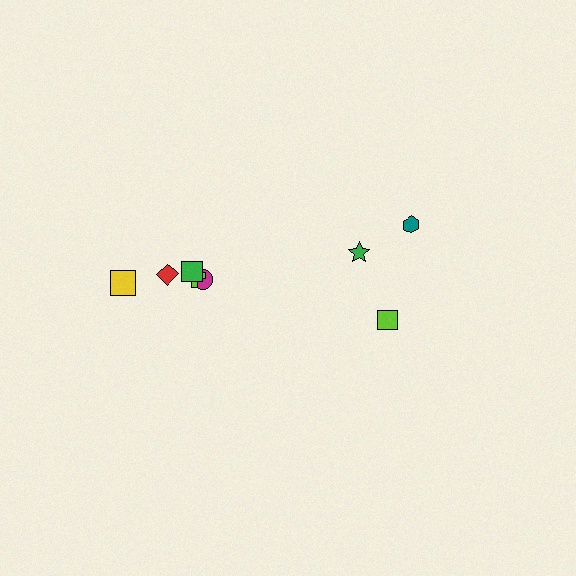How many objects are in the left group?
There are 5 objects.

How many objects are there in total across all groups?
There are 8 objects.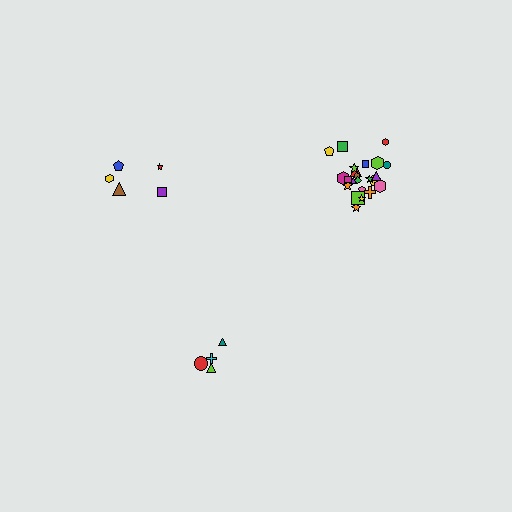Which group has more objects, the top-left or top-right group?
The top-right group.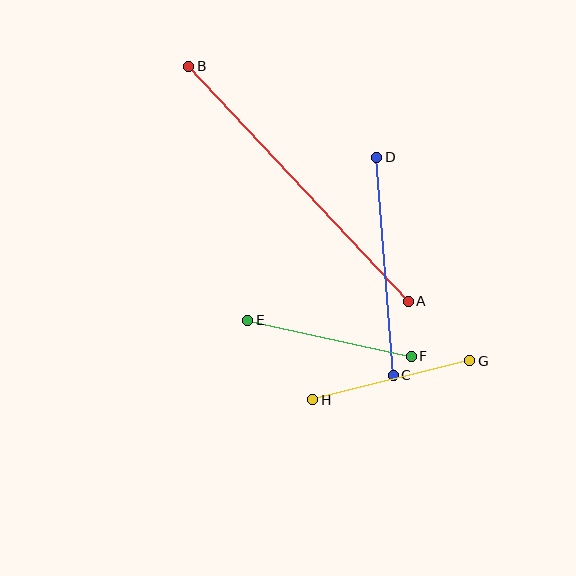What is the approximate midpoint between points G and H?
The midpoint is at approximately (391, 380) pixels.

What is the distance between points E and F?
The distance is approximately 167 pixels.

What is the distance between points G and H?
The distance is approximately 162 pixels.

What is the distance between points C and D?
The distance is approximately 218 pixels.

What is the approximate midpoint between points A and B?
The midpoint is at approximately (299, 184) pixels.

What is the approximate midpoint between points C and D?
The midpoint is at approximately (385, 266) pixels.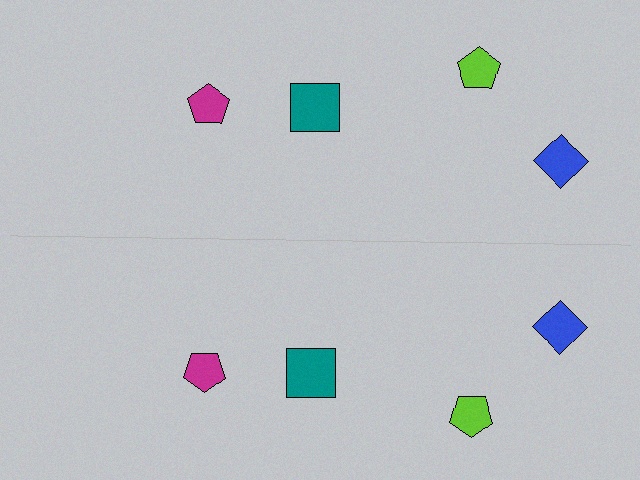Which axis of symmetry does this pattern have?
The pattern has a horizontal axis of symmetry running through the center of the image.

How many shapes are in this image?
There are 8 shapes in this image.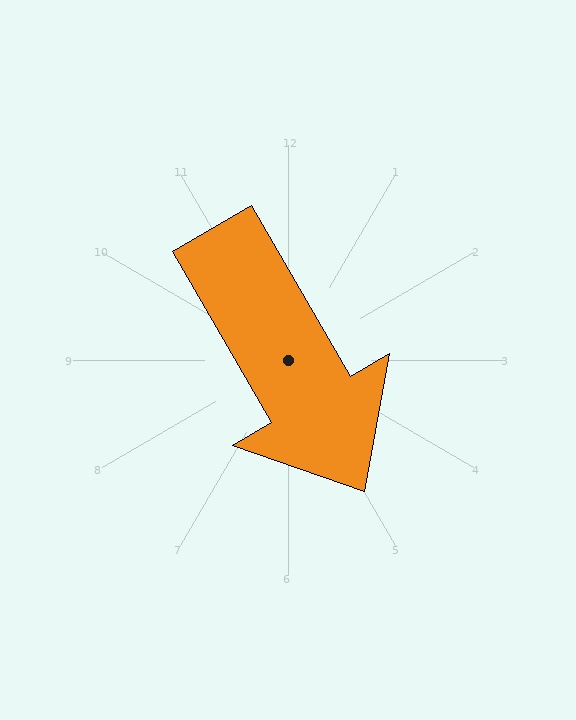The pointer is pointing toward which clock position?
Roughly 5 o'clock.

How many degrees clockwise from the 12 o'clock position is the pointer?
Approximately 150 degrees.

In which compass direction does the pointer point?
Southeast.